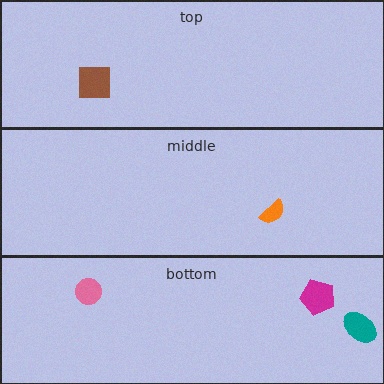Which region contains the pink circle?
The bottom region.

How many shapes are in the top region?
1.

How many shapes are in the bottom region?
3.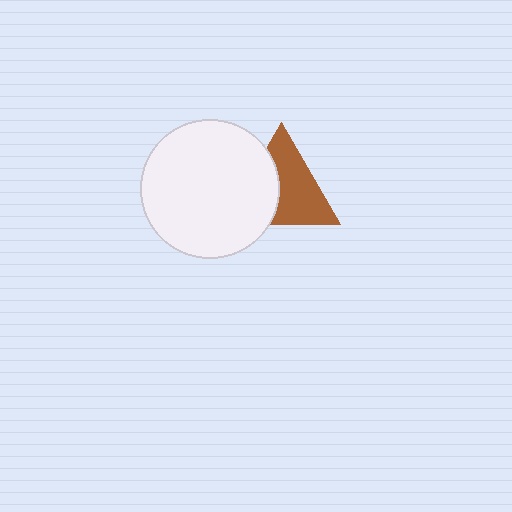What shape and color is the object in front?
The object in front is a white circle.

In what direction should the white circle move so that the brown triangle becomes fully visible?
The white circle should move left. That is the shortest direction to clear the overlap and leave the brown triangle fully visible.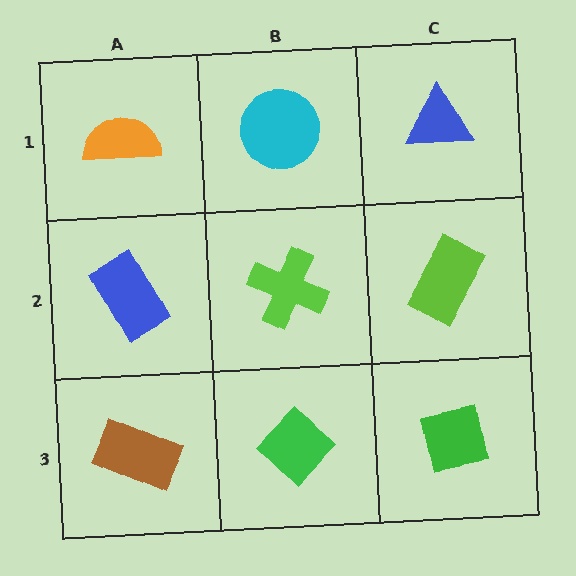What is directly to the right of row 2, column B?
A lime rectangle.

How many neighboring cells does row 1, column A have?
2.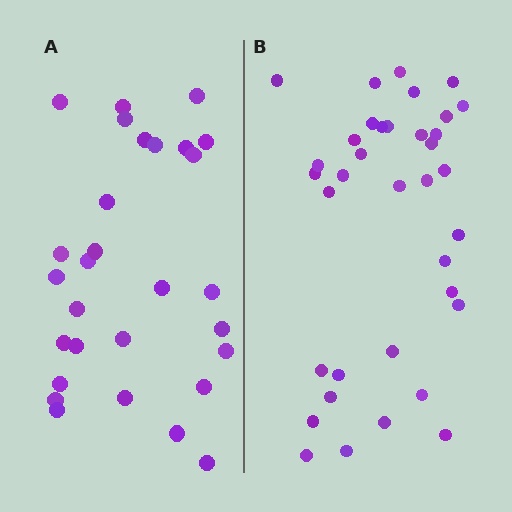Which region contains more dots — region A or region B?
Region B (the right region) has more dots.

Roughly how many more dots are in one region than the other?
Region B has roughly 8 or so more dots than region A.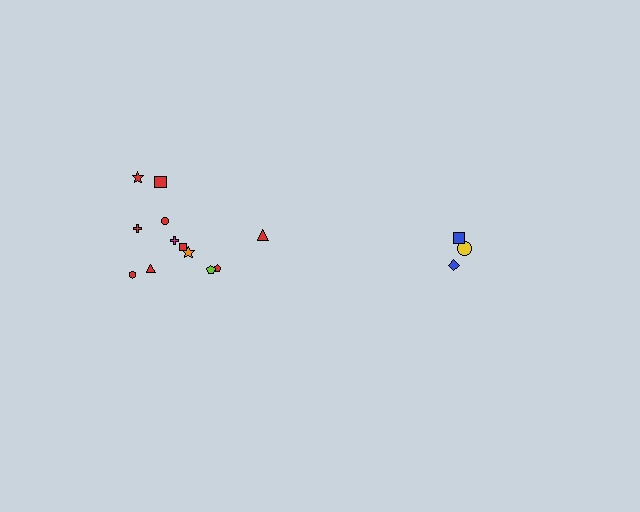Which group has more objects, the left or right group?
The left group.